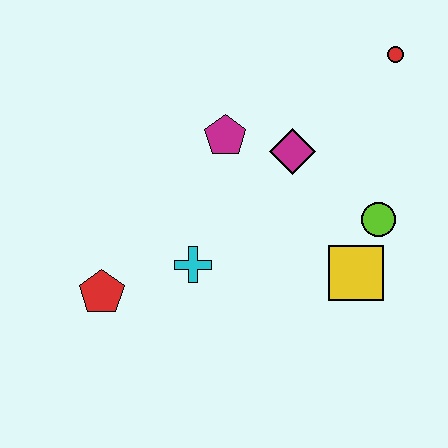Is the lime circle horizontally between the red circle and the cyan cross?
Yes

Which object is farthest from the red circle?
The red pentagon is farthest from the red circle.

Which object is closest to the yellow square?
The lime circle is closest to the yellow square.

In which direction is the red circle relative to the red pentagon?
The red circle is to the right of the red pentagon.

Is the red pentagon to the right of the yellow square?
No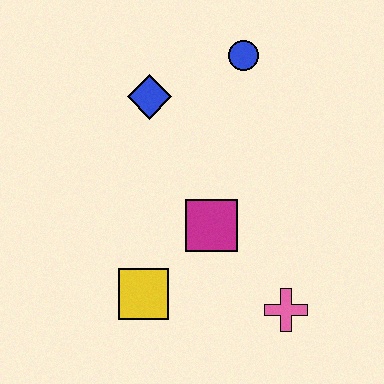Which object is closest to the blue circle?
The blue diamond is closest to the blue circle.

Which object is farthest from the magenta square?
The blue circle is farthest from the magenta square.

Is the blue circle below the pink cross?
No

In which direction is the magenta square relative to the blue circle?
The magenta square is below the blue circle.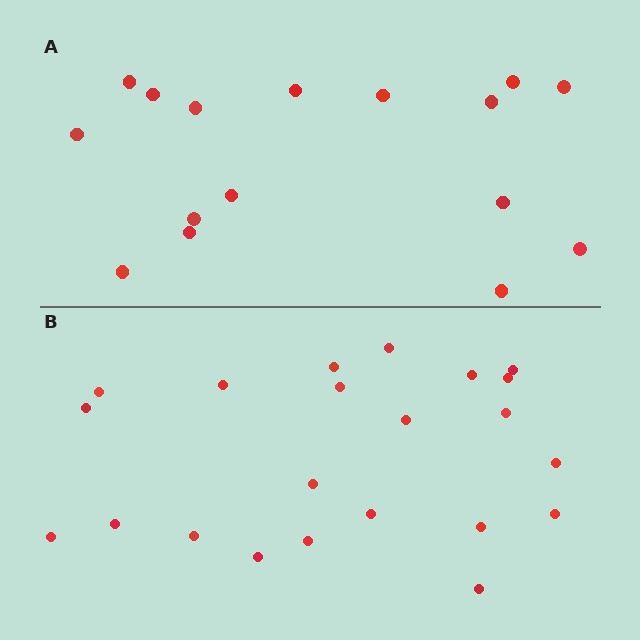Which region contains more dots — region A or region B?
Region B (the bottom region) has more dots.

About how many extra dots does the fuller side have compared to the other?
Region B has about 6 more dots than region A.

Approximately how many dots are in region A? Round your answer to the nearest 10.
About 20 dots. (The exact count is 16, which rounds to 20.)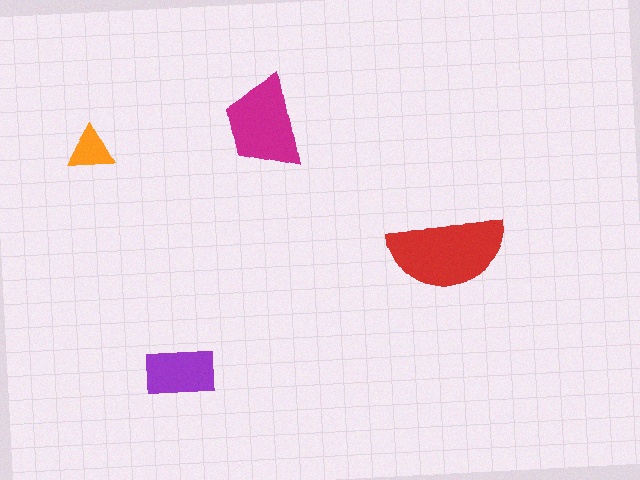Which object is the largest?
The red semicircle.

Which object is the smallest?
The orange triangle.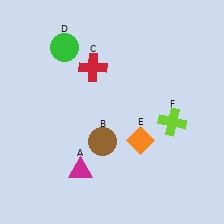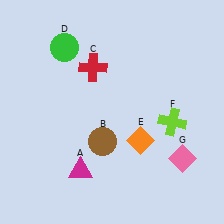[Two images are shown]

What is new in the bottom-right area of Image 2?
A pink diamond (G) was added in the bottom-right area of Image 2.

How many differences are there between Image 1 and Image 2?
There is 1 difference between the two images.